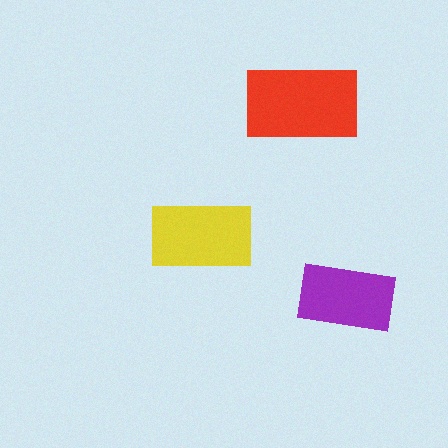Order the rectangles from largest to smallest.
the red one, the yellow one, the purple one.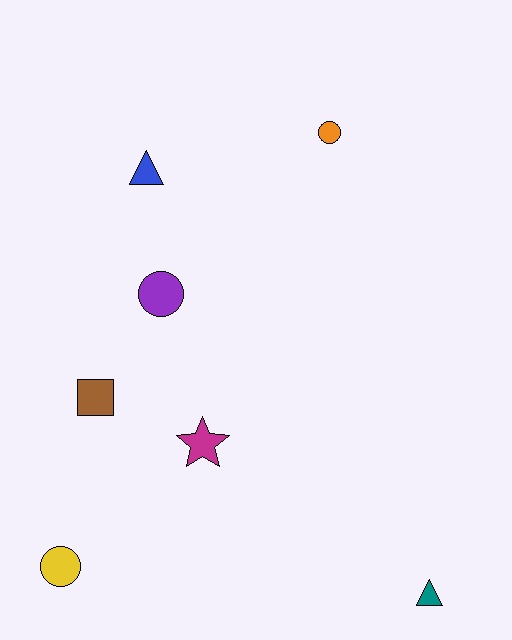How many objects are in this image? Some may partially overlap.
There are 7 objects.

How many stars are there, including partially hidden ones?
There is 1 star.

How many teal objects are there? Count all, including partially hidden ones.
There is 1 teal object.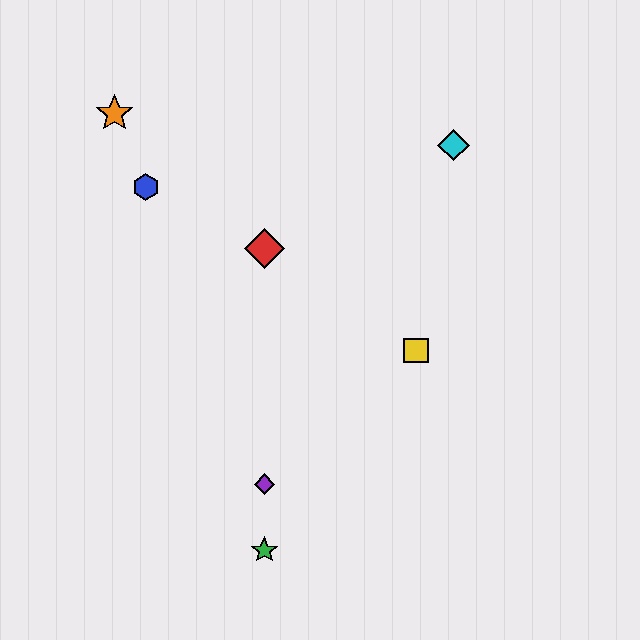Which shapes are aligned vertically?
The red diamond, the green star, the purple diamond are aligned vertically.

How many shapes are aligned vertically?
3 shapes (the red diamond, the green star, the purple diamond) are aligned vertically.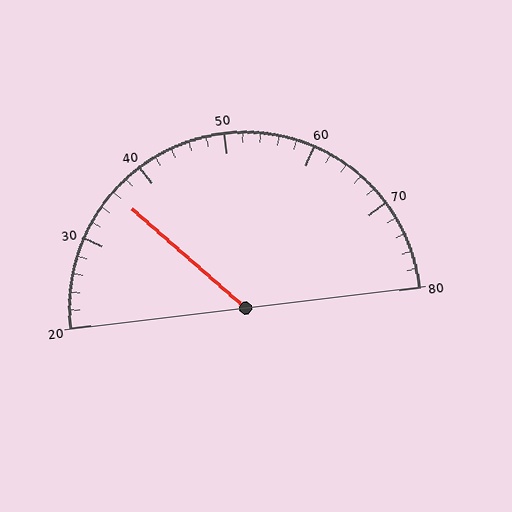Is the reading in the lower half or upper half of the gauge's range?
The reading is in the lower half of the range (20 to 80).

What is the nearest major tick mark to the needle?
The nearest major tick mark is 40.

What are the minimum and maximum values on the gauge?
The gauge ranges from 20 to 80.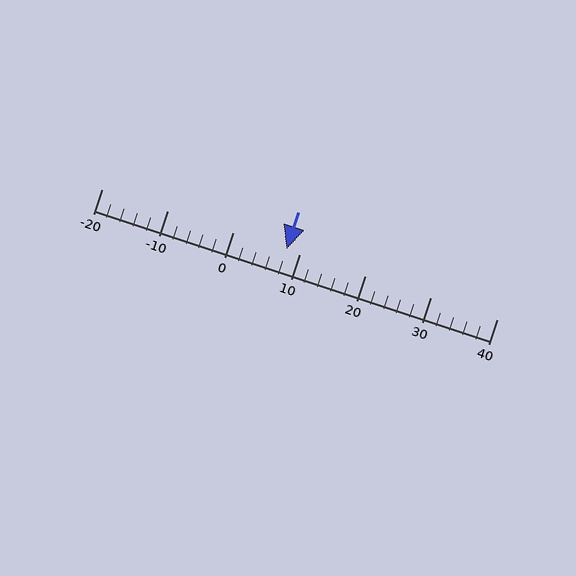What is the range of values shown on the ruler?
The ruler shows values from -20 to 40.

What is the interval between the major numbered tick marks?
The major tick marks are spaced 10 units apart.